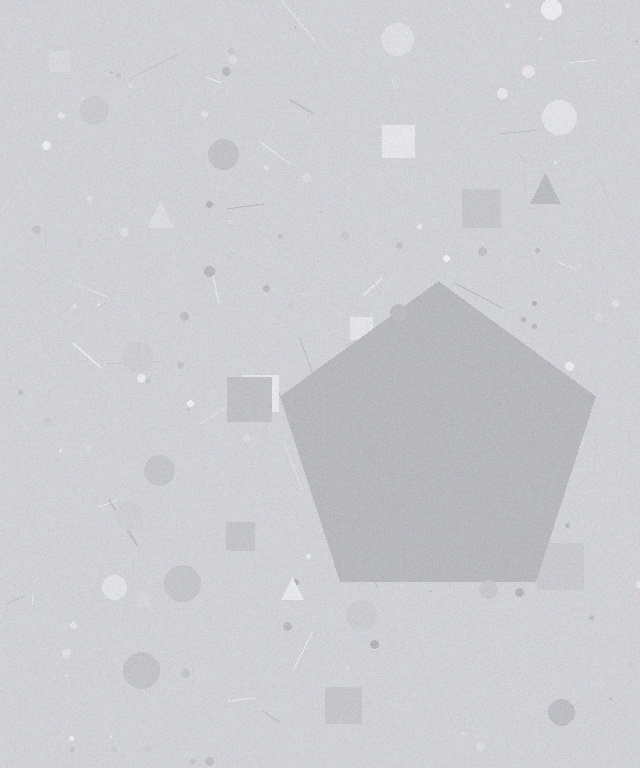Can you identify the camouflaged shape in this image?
The camouflaged shape is a pentagon.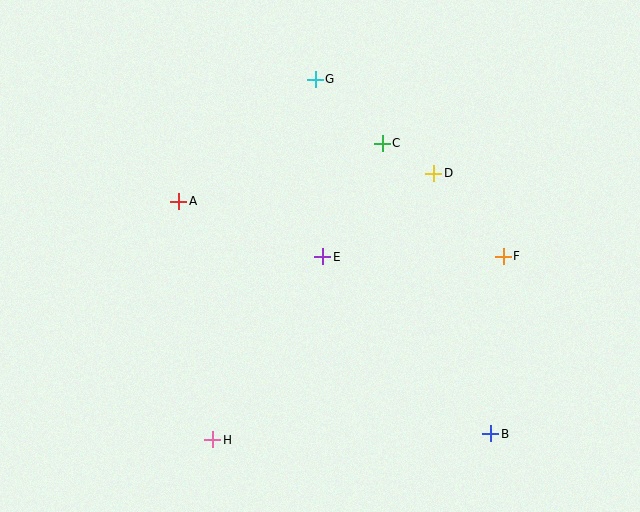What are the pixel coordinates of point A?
Point A is at (179, 201).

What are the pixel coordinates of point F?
Point F is at (503, 256).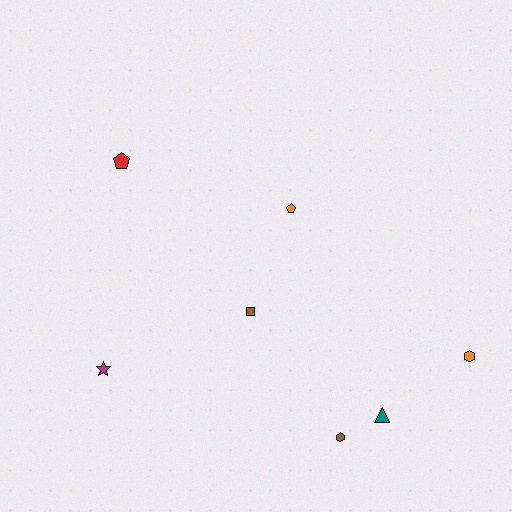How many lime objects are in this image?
There are no lime objects.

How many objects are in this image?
There are 7 objects.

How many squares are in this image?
There is 1 square.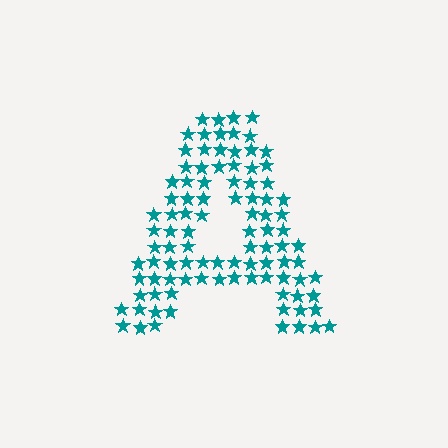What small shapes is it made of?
It is made of small stars.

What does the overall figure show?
The overall figure shows the letter A.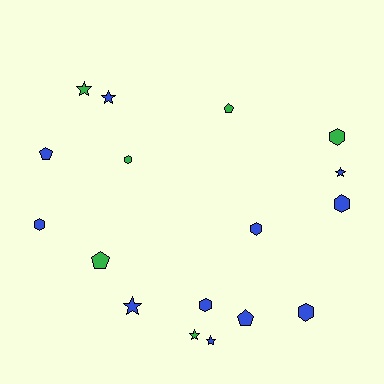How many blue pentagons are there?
There are 2 blue pentagons.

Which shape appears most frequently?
Hexagon, with 7 objects.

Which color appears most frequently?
Blue, with 11 objects.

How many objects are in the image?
There are 17 objects.